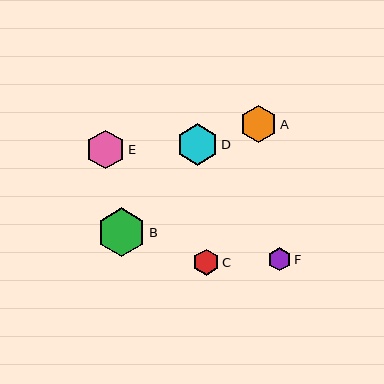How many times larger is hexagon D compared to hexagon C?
Hexagon D is approximately 1.6 times the size of hexagon C.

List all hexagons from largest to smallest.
From largest to smallest: B, D, E, A, C, F.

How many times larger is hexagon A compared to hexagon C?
Hexagon A is approximately 1.4 times the size of hexagon C.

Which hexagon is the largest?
Hexagon B is the largest with a size of approximately 49 pixels.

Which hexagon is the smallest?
Hexagon F is the smallest with a size of approximately 23 pixels.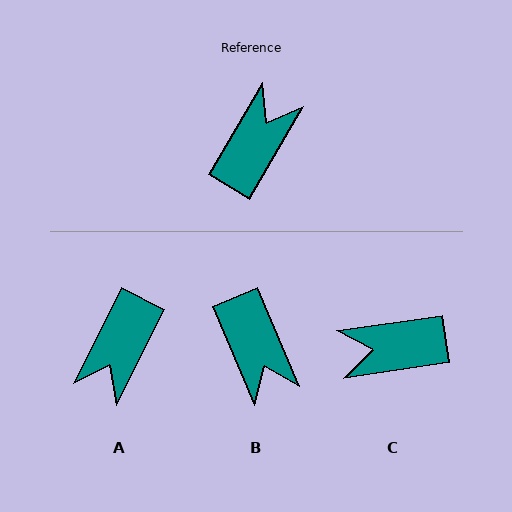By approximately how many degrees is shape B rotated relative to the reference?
Approximately 127 degrees clockwise.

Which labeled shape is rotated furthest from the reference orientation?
A, about 177 degrees away.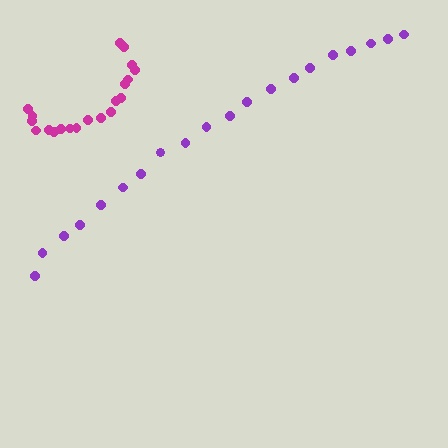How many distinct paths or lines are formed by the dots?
There are 2 distinct paths.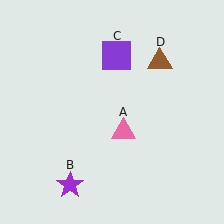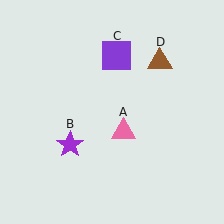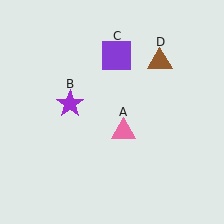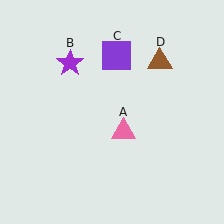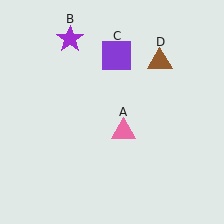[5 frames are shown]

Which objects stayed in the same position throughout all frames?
Pink triangle (object A) and purple square (object C) and brown triangle (object D) remained stationary.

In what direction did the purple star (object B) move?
The purple star (object B) moved up.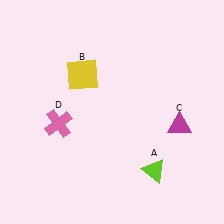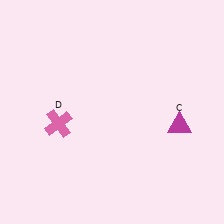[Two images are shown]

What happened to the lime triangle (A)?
The lime triangle (A) was removed in Image 2. It was in the bottom-right area of Image 1.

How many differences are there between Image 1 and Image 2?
There are 2 differences between the two images.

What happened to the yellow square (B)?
The yellow square (B) was removed in Image 2. It was in the top-left area of Image 1.